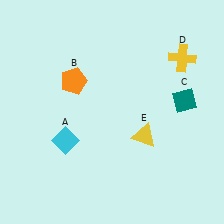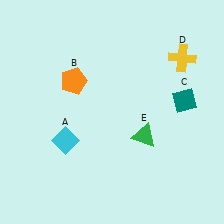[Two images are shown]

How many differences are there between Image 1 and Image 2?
There is 1 difference between the two images.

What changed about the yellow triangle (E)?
In Image 1, E is yellow. In Image 2, it changed to green.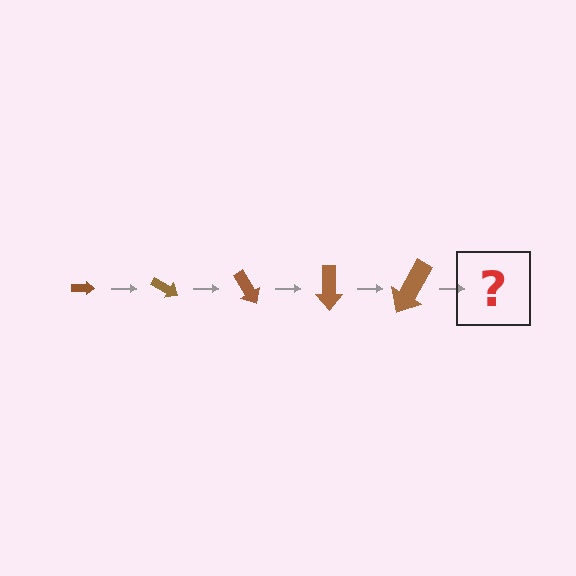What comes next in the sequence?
The next element should be an arrow, larger than the previous one and rotated 150 degrees from the start.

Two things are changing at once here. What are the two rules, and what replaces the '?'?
The two rules are that the arrow grows larger each step and it rotates 30 degrees each step. The '?' should be an arrow, larger than the previous one and rotated 150 degrees from the start.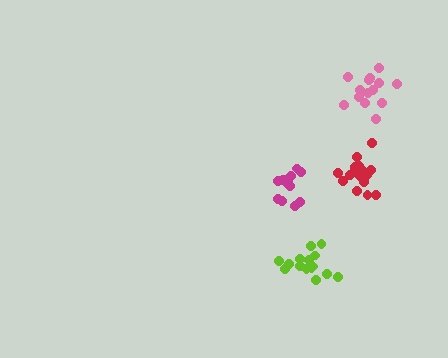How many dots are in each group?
Group 1: 15 dots, Group 2: 14 dots, Group 3: 18 dots, Group 4: 14 dots (61 total).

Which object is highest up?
The pink cluster is topmost.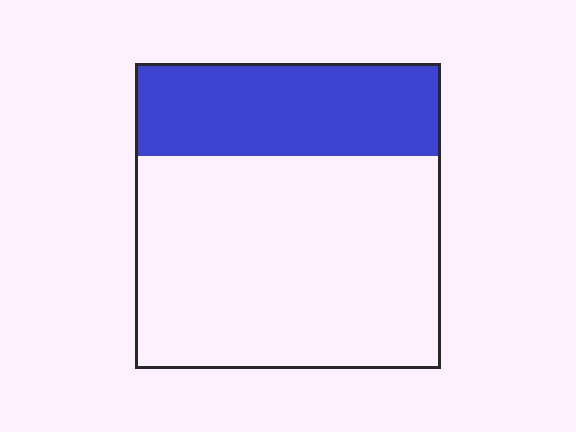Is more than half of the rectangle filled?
No.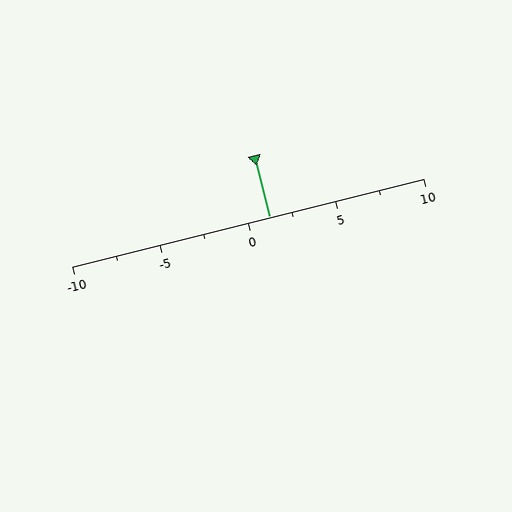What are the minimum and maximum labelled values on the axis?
The axis runs from -10 to 10.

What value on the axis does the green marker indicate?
The marker indicates approximately 1.2.